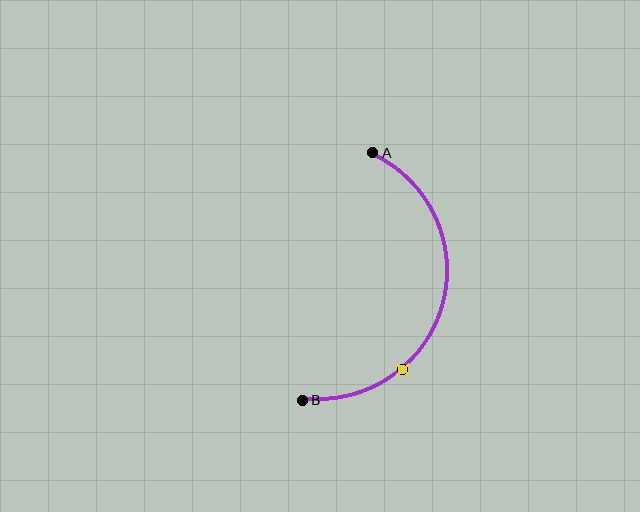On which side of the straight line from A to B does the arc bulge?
The arc bulges to the right of the straight line connecting A and B.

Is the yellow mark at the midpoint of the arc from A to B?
No. The yellow mark lies on the arc but is closer to endpoint B. The arc midpoint would be at the point on the curve equidistant along the arc from both A and B.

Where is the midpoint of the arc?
The arc midpoint is the point on the curve farthest from the straight line joining A and B. It sits to the right of that line.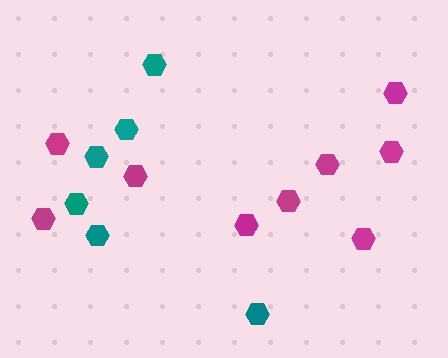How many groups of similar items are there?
There are 2 groups: one group of teal hexagons (6) and one group of magenta hexagons (9).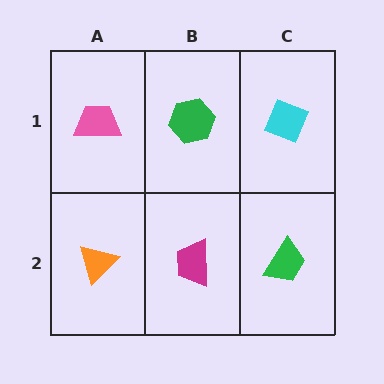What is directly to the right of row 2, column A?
A magenta trapezoid.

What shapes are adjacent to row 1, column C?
A green trapezoid (row 2, column C), a green hexagon (row 1, column B).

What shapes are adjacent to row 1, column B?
A magenta trapezoid (row 2, column B), a pink trapezoid (row 1, column A), a cyan diamond (row 1, column C).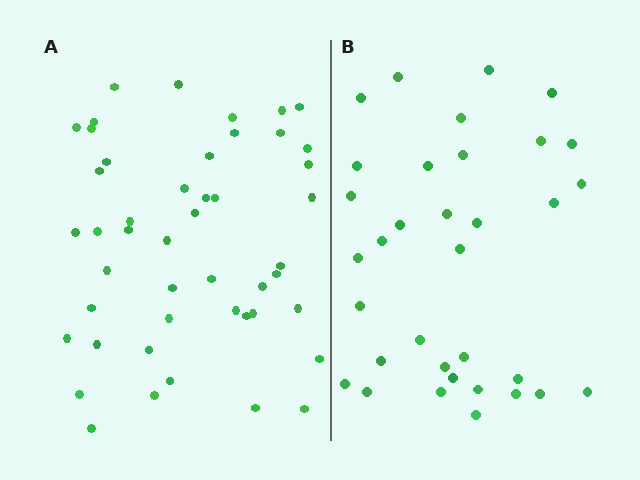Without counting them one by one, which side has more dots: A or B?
Region A (the left region) has more dots.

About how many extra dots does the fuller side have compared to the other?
Region A has approximately 15 more dots than region B.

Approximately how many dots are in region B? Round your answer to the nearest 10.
About 30 dots. (The exact count is 34, which rounds to 30.)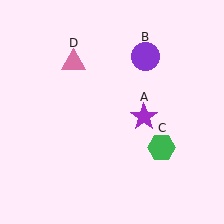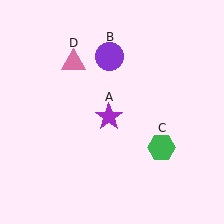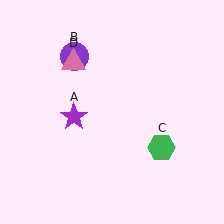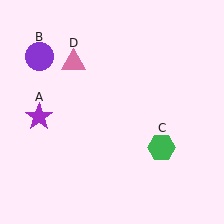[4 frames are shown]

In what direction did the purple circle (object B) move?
The purple circle (object B) moved left.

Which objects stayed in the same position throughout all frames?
Green hexagon (object C) and pink triangle (object D) remained stationary.